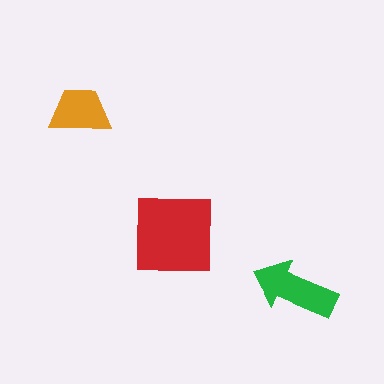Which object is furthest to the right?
The green arrow is rightmost.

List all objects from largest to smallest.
The red square, the green arrow, the orange trapezoid.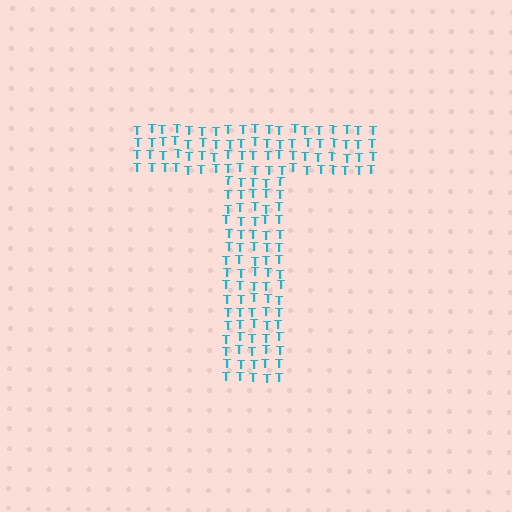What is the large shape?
The large shape is the letter T.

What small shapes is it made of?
It is made of small letter T's.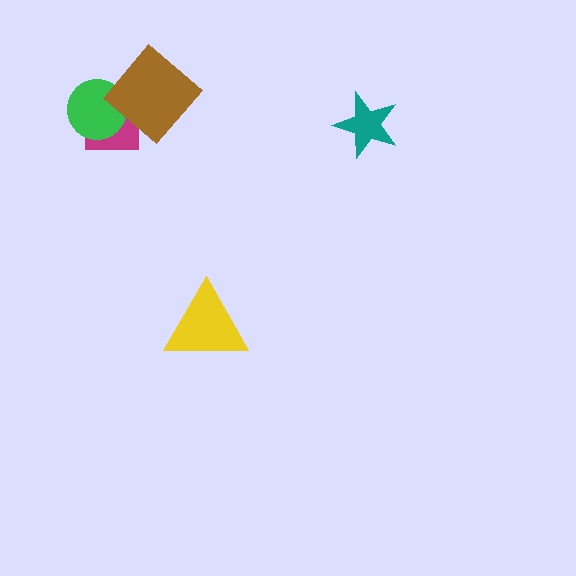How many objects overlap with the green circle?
2 objects overlap with the green circle.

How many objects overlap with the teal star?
0 objects overlap with the teal star.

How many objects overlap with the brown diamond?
2 objects overlap with the brown diamond.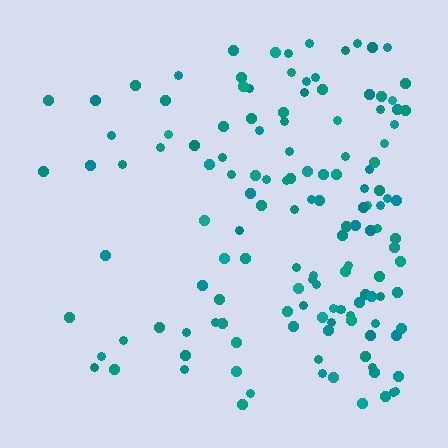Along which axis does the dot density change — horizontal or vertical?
Horizontal.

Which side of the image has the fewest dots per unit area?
The left.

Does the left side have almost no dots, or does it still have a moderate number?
Still a moderate number, just noticeably fewer than the right.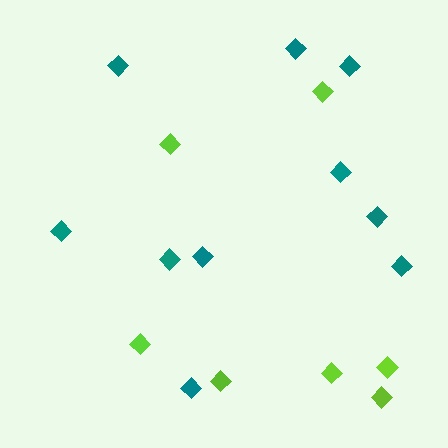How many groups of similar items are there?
There are 2 groups: one group of lime diamonds (7) and one group of teal diamonds (10).